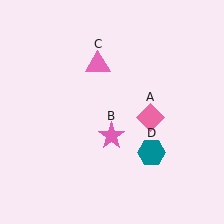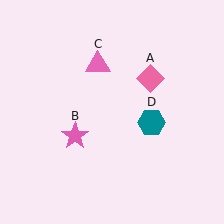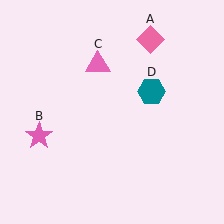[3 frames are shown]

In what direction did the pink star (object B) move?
The pink star (object B) moved left.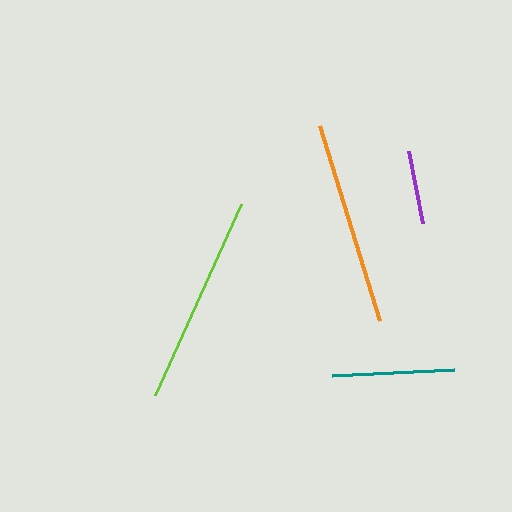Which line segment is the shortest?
The purple line is the shortest at approximately 73 pixels.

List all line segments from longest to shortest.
From longest to shortest: lime, orange, teal, purple.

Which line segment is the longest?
The lime line is the longest at approximately 210 pixels.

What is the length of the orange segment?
The orange segment is approximately 204 pixels long.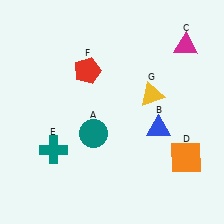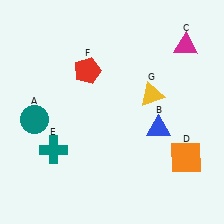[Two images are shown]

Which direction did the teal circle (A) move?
The teal circle (A) moved left.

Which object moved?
The teal circle (A) moved left.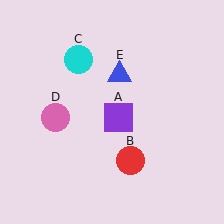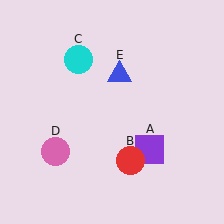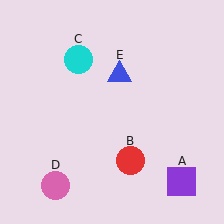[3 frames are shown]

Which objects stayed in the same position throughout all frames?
Red circle (object B) and cyan circle (object C) and blue triangle (object E) remained stationary.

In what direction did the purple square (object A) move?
The purple square (object A) moved down and to the right.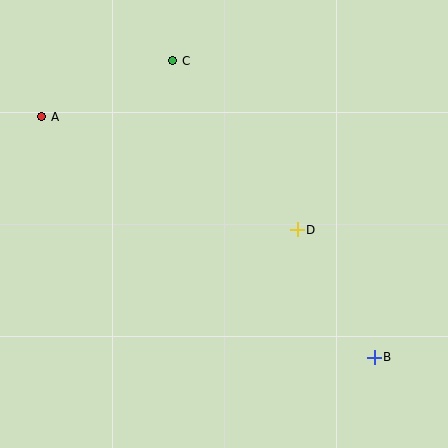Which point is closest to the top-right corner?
Point D is closest to the top-right corner.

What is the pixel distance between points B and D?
The distance between B and D is 149 pixels.